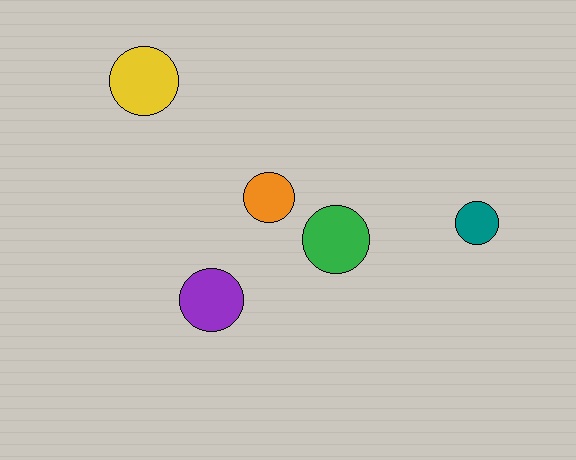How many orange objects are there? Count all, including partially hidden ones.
There is 1 orange object.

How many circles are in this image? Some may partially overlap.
There are 5 circles.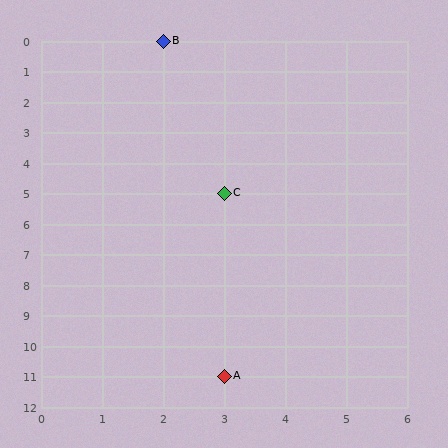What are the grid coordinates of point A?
Point A is at grid coordinates (3, 11).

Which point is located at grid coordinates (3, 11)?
Point A is at (3, 11).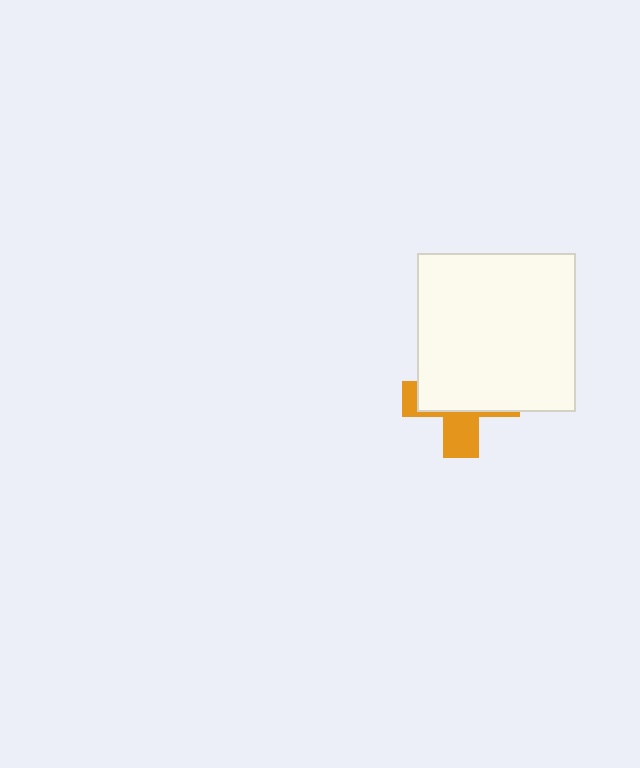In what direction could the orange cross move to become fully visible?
The orange cross could move down. That would shift it out from behind the white square entirely.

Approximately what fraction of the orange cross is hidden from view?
Roughly 64% of the orange cross is hidden behind the white square.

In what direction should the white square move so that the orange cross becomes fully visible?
The white square should move up. That is the shortest direction to clear the overlap and leave the orange cross fully visible.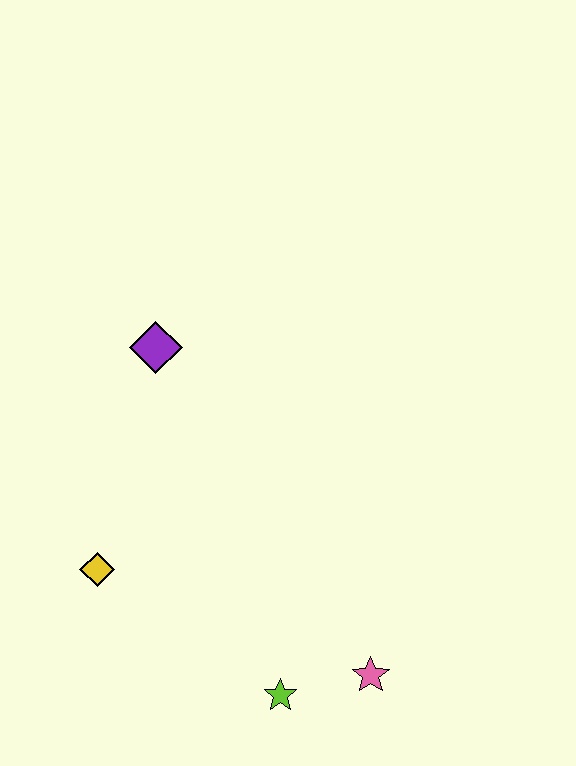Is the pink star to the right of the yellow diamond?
Yes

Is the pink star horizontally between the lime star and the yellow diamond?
No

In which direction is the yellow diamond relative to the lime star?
The yellow diamond is to the left of the lime star.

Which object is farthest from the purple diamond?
The pink star is farthest from the purple diamond.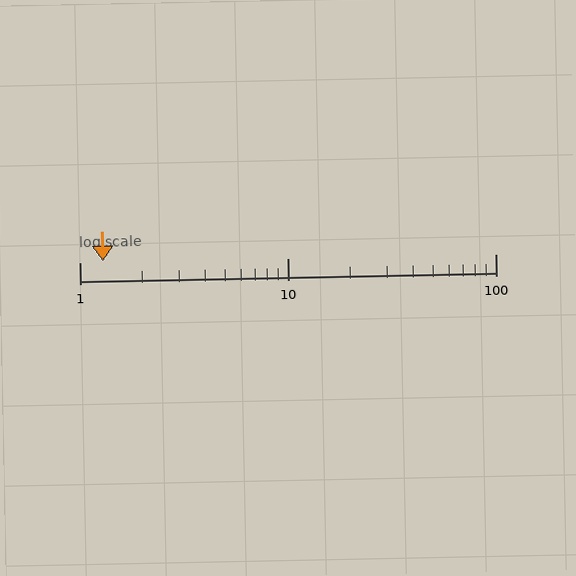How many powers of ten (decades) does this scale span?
The scale spans 2 decades, from 1 to 100.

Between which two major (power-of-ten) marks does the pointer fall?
The pointer is between 1 and 10.